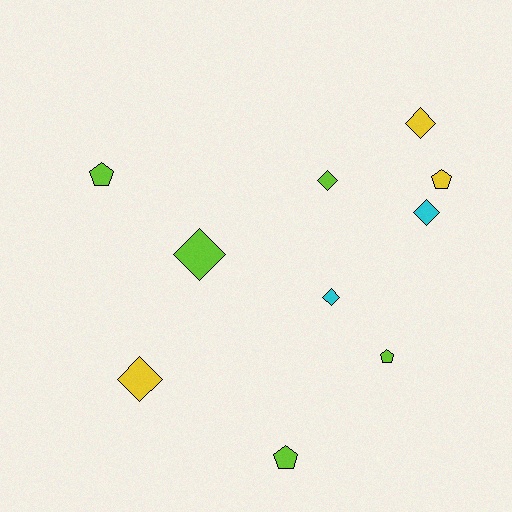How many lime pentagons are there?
There are 3 lime pentagons.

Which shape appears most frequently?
Diamond, with 6 objects.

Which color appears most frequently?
Lime, with 5 objects.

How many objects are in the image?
There are 10 objects.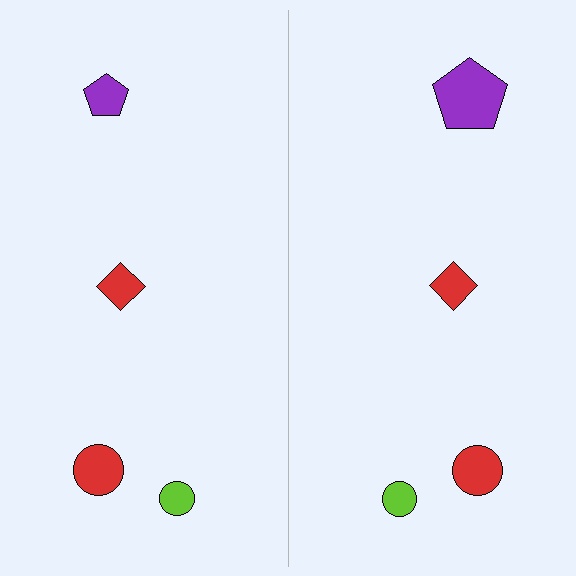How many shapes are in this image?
There are 8 shapes in this image.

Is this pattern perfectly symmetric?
No, the pattern is not perfectly symmetric. The purple pentagon on the right side has a different size than its mirror counterpart.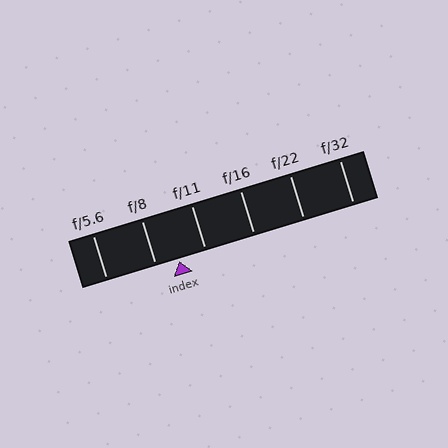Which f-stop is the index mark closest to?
The index mark is closest to f/8.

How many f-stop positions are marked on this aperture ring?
There are 6 f-stop positions marked.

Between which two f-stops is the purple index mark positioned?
The index mark is between f/8 and f/11.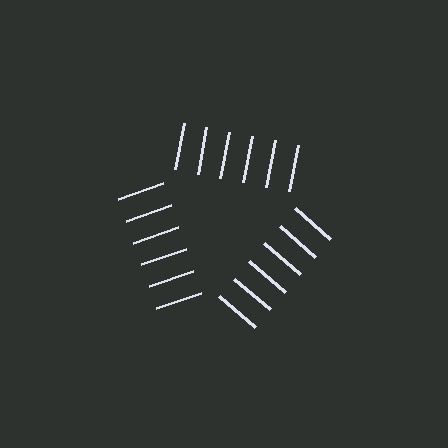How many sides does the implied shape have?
3 sides — the line-ends trace a triangle.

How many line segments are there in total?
18 — 6 along each of the 3 edges.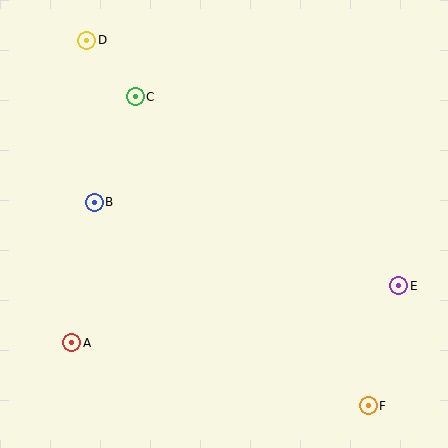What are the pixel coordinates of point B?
Point B is at (94, 202).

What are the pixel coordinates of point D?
Point D is at (87, 40).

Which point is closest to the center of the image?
Point B at (94, 202) is closest to the center.